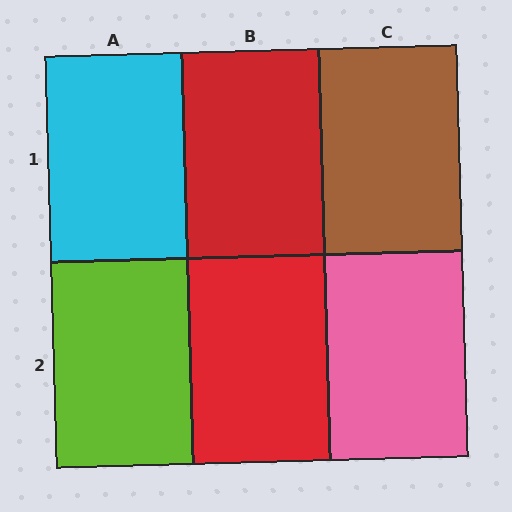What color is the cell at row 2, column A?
Lime.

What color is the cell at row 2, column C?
Pink.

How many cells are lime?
1 cell is lime.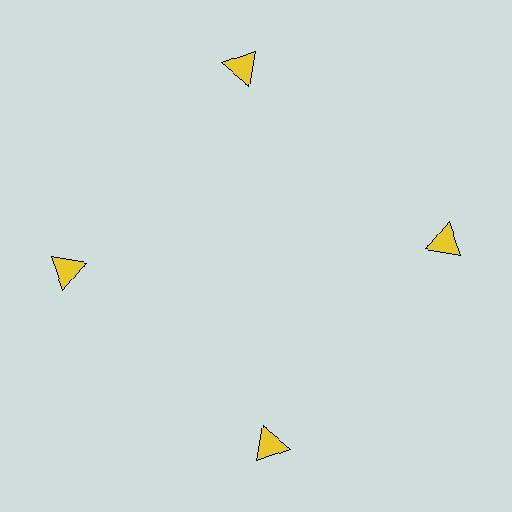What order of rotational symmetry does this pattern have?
This pattern has 4-fold rotational symmetry.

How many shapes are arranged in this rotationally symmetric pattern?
There are 4 shapes, arranged in 4 groups of 1.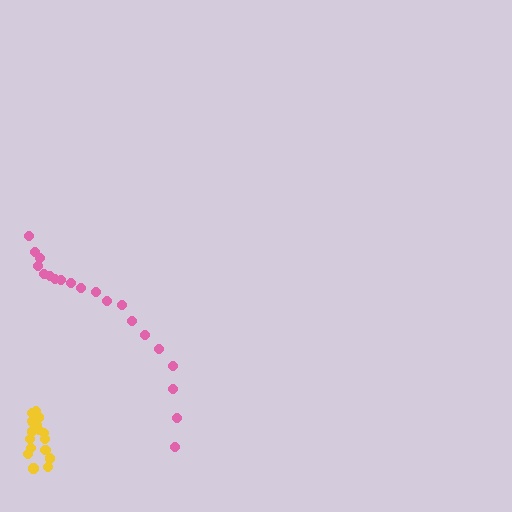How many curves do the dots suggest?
There are 2 distinct paths.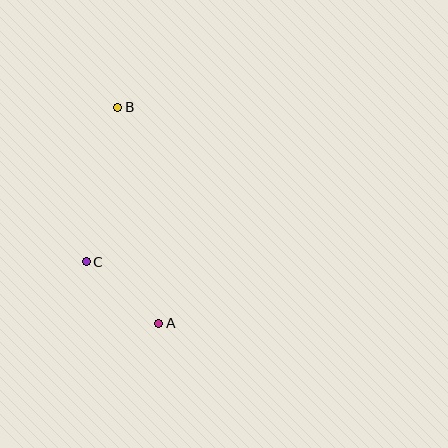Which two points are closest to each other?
Points A and C are closest to each other.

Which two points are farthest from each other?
Points A and B are farthest from each other.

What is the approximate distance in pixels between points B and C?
The distance between B and C is approximately 157 pixels.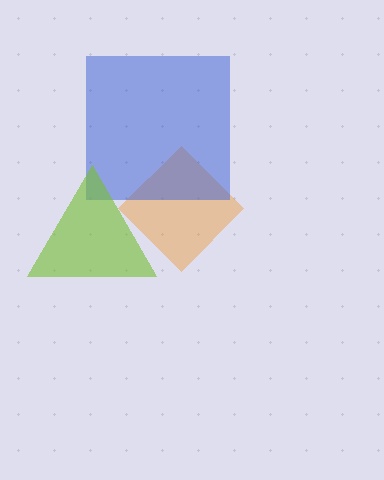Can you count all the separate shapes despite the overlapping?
Yes, there are 3 separate shapes.